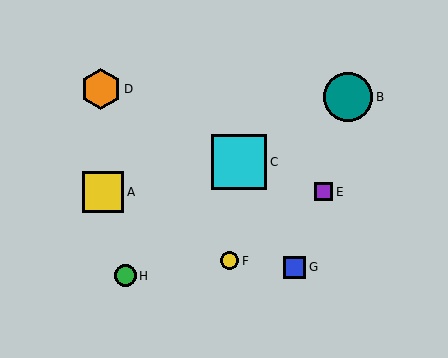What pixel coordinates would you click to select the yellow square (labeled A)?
Click at (103, 192) to select the yellow square A.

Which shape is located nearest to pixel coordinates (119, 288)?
The green circle (labeled H) at (125, 276) is nearest to that location.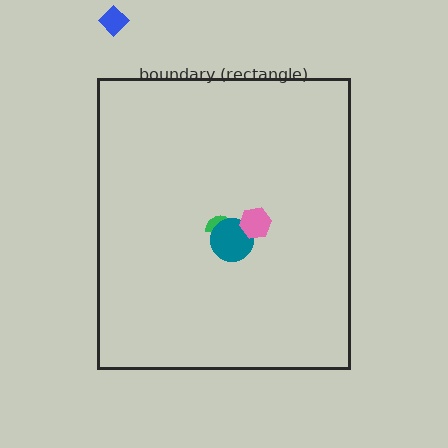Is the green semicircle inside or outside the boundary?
Inside.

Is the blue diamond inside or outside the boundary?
Outside.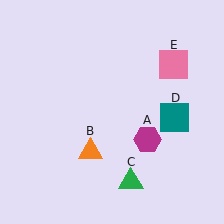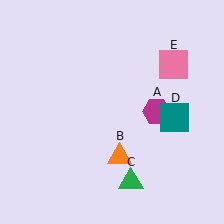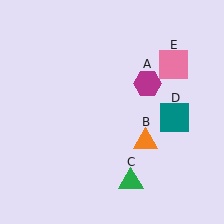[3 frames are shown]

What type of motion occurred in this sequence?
The magenta hexagon (object A), orange triangle (object B) rotated counterclockwise around the center of the scene.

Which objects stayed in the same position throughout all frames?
Green triangle (object C) and teal square (object D) and pink square (object E) remained stationary.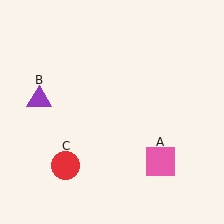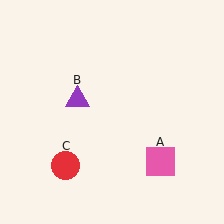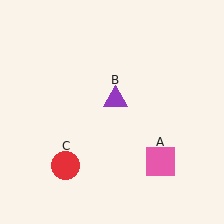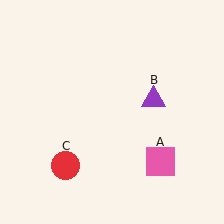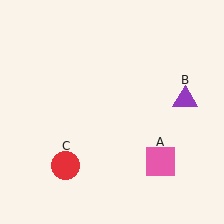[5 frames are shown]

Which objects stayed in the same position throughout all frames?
Pink square (object A) and red circle (object C) remained stationary.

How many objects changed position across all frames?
1 object changed position: purple triangle (object B).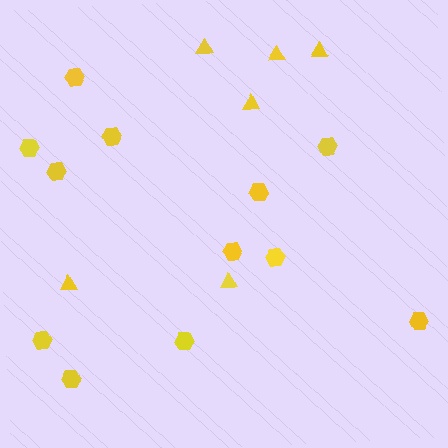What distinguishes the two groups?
There are 2 groups: one group of triangles (6) and one group of hexagons (12).